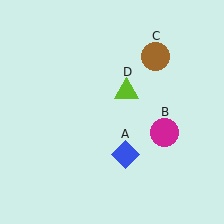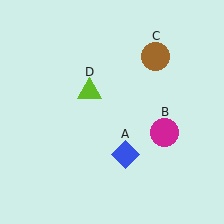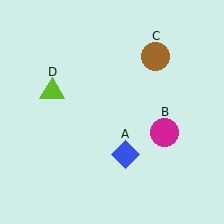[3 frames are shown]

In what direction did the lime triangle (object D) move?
The lime triangle (object D) moved left.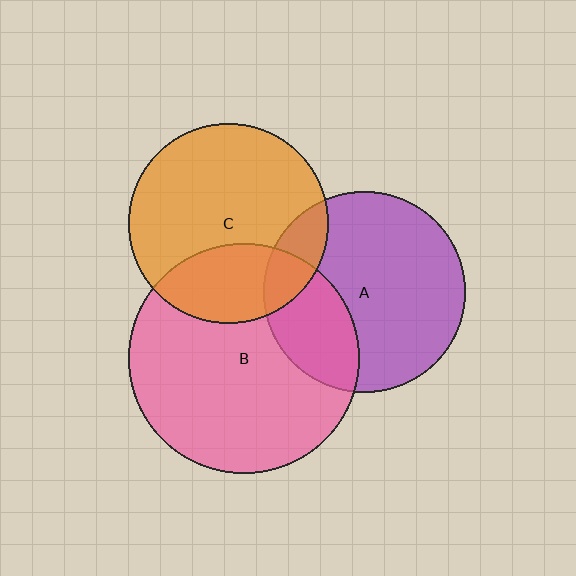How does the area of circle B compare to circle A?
Approximately 1.3 times.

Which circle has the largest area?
Circle B (pink).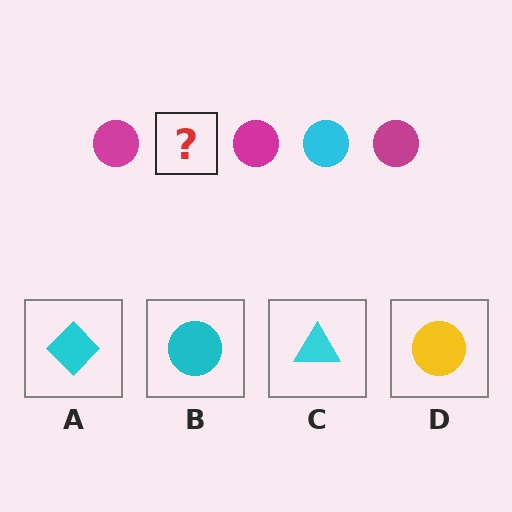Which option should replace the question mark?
Option B.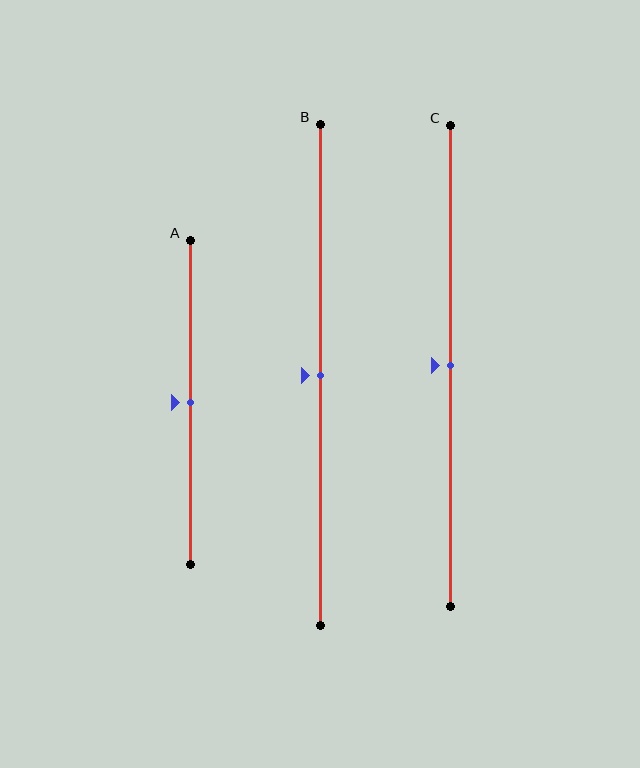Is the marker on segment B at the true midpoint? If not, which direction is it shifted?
Yes, the marker on segment B is at the true midpoint.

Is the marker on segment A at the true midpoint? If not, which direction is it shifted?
Yes, the marker on segment A is at the true midpoint.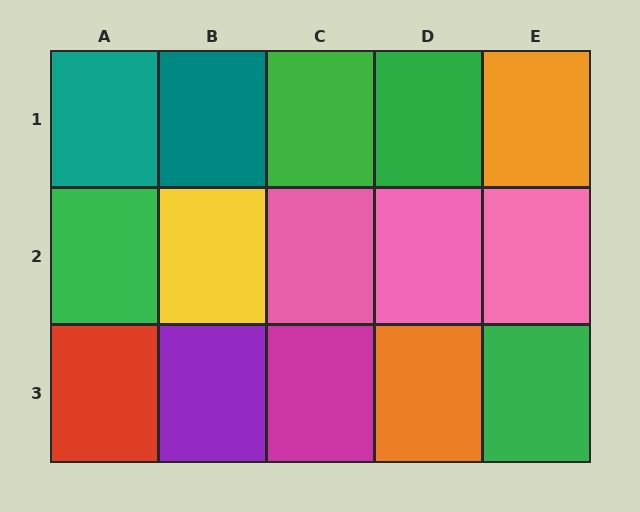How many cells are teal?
2 cells are teal.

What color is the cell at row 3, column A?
Red.